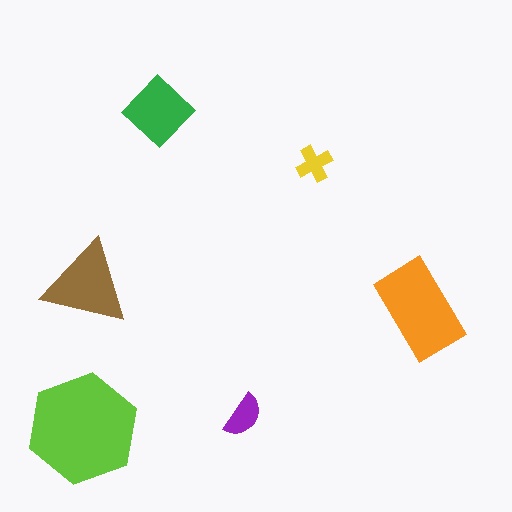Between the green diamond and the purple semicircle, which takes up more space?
The green diamond.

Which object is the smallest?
The yellow cross.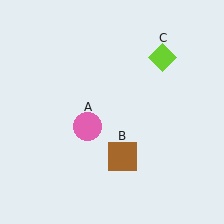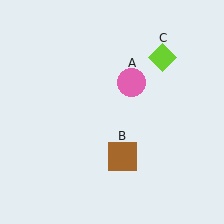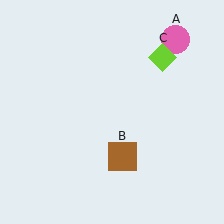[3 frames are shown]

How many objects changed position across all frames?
1 object changed position: pink circle (object A).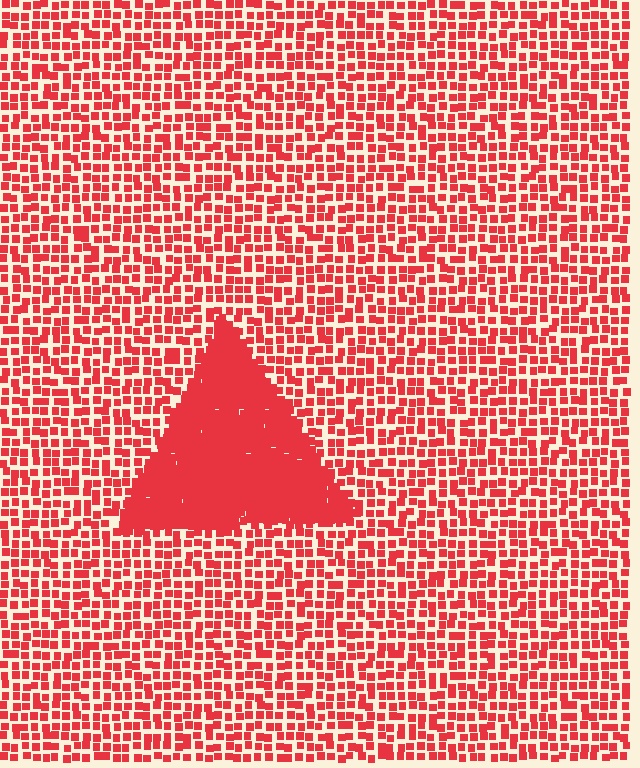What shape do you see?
I see a triangle.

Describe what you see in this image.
The image contains small red elements arranged at two different densities. A triangle-shaped region is visible where the elements are more densely packed than the surrounding area.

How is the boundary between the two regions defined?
The boundary is defined by a change in element density (approximately 2.6x ratio). All elements are the same color, size, and shape.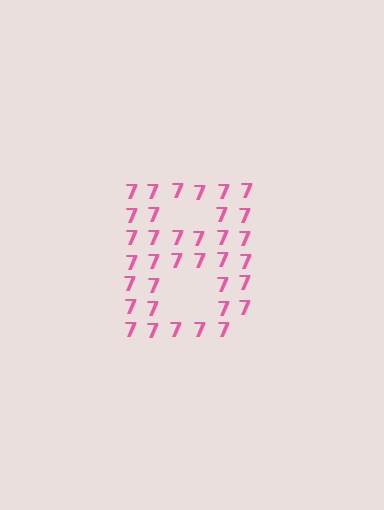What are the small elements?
The small elements are digit 7's.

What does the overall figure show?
The overall figure shows the letter B.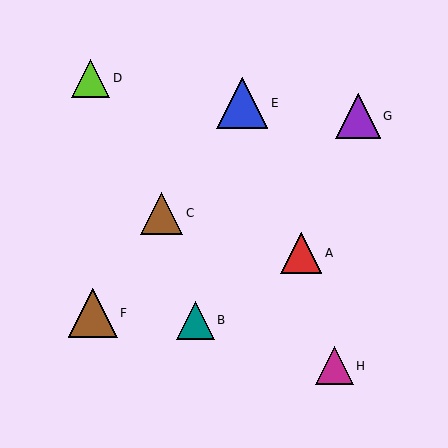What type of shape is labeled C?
Shape C is a brown triangle.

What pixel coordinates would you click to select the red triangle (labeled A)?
Click at (301, 253) to select the red triangle A.